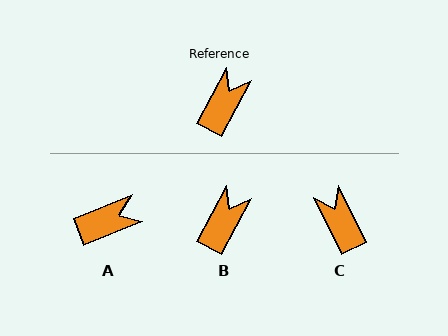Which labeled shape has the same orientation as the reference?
B.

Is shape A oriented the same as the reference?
No, it is off by about 40 degrees.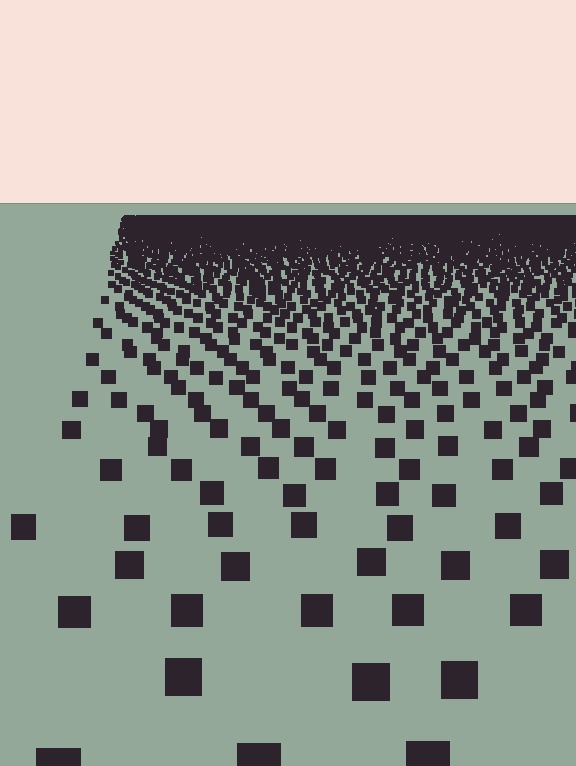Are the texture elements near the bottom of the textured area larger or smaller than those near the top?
Larger. Near the bottom, elements are closer to the viewer and appear at a bigger on-screen size.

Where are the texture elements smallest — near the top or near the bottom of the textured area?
Near the top.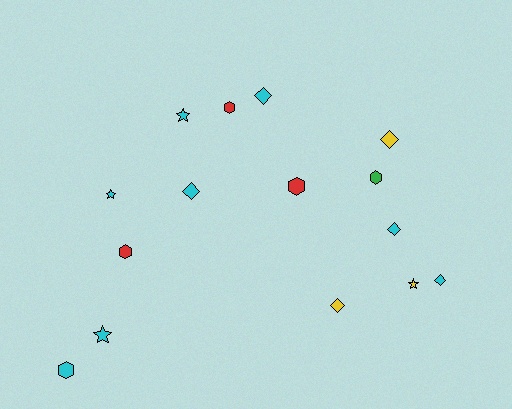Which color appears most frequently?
Cyan, with 8 objects.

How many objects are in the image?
There are 15 objects.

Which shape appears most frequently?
Diamond, with 6 objects.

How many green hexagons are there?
There is 1 green hexagon.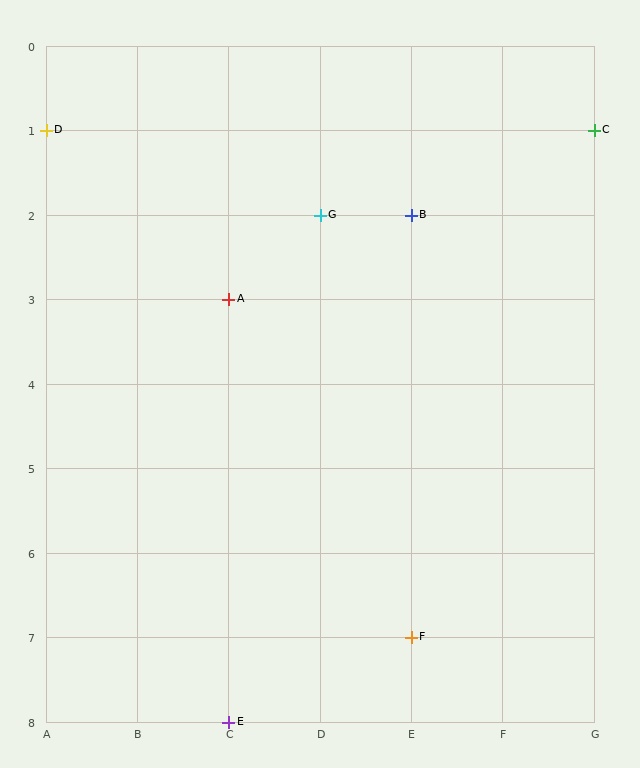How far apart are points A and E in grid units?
Points A and E are 5 rows apart.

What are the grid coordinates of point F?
Point F is at grid coordinates (E, 7).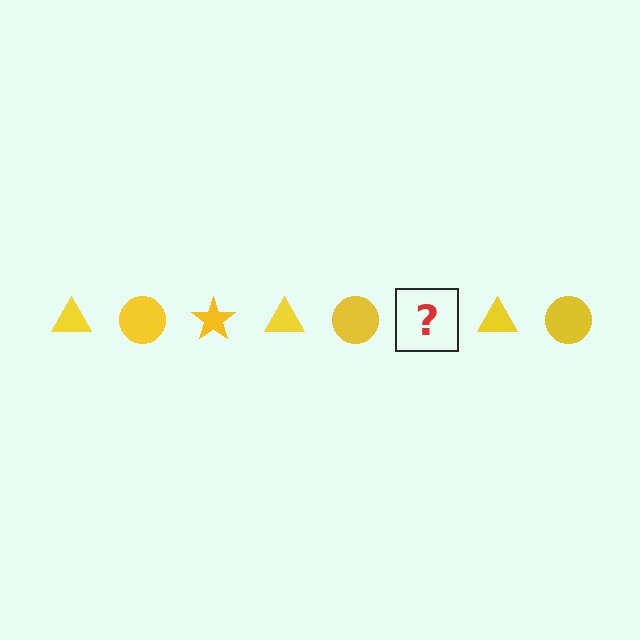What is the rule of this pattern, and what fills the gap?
The rule is that the pattern cycles through triangle, circle, star shapes in yellow. The gap should be filled with a yellow star.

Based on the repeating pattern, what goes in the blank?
The blank should be a yellow star.